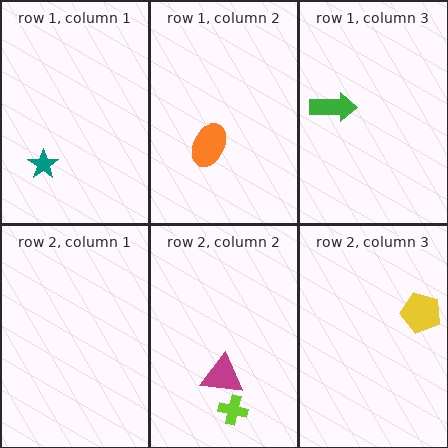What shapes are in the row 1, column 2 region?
The orange ellipse.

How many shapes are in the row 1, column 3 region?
1.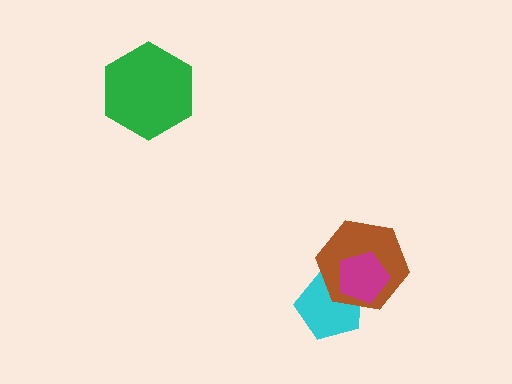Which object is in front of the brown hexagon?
The magenta pentagon is in front of the brown hexagon.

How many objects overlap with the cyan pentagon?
2 objects overlap with the cyan pentagon.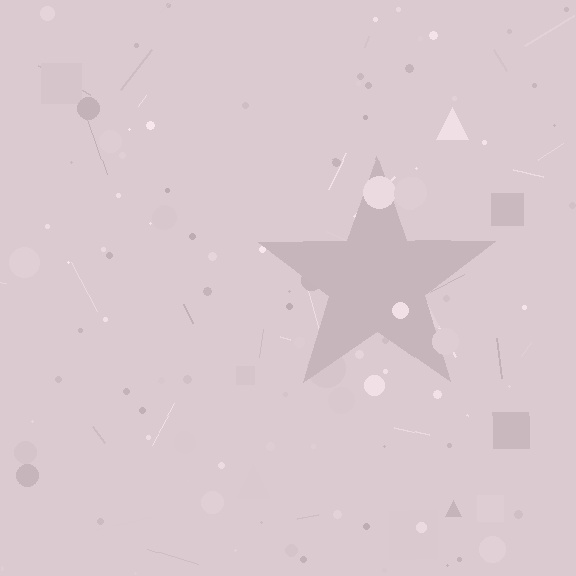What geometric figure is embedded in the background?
A star is embedded in the background.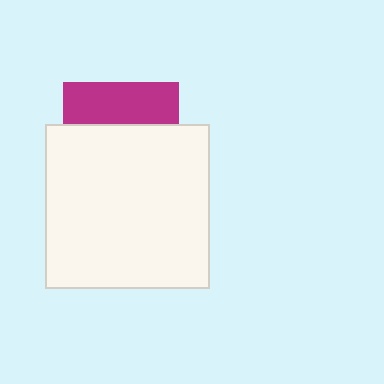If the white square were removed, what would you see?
You would see the complete magenta square.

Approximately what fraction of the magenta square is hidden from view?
Roughly 64% of the magenta square is hidden behind the white square.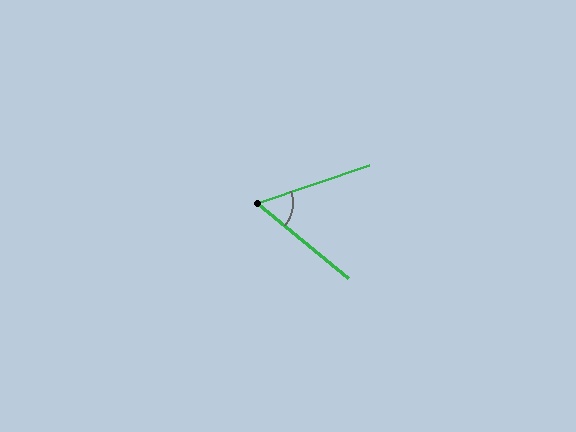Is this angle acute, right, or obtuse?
It is acute.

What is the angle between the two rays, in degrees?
Approximately 58 degrees.